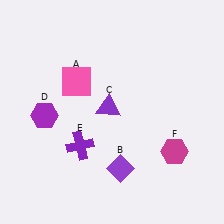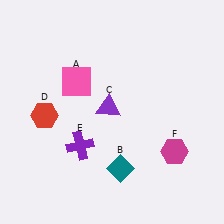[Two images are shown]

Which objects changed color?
B changed from purple to teal. D changed from purple to red.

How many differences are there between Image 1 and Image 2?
There are 2 differences between the two images.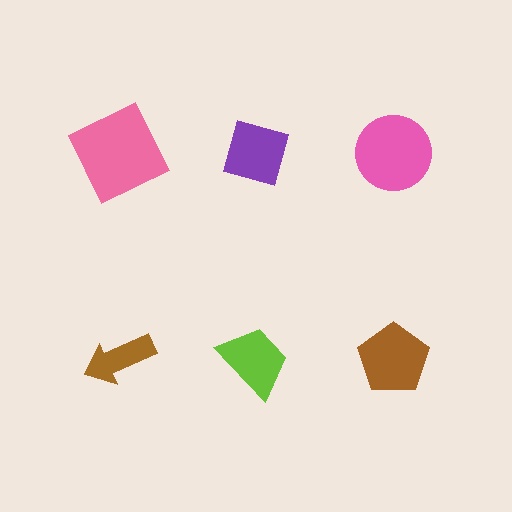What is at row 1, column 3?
A pink circle.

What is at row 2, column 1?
A brown arrow.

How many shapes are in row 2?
3 shapes.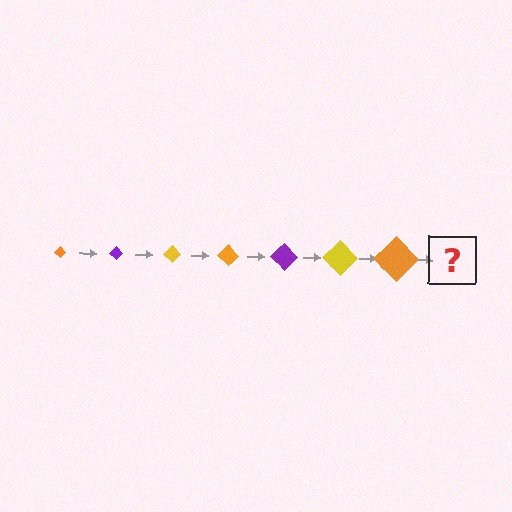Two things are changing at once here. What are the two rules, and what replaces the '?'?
The two rules are that the diamond grows larger each step and the color cycles through orange, purple, and yellow. The '?' should be a purple diamond, larger than the previous one.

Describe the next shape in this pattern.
It should be a purple diamond, larger than the previous one.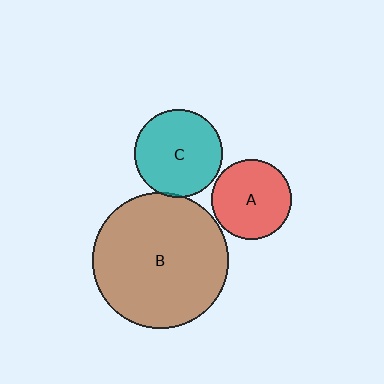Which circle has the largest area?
Circle B (brown).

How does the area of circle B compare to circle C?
Approximately 2.4 times.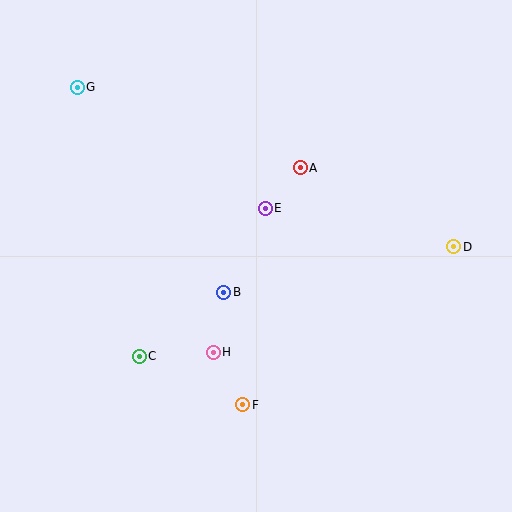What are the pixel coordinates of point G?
Point G is at (77, 87).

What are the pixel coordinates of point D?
Point D is at (454, 247).